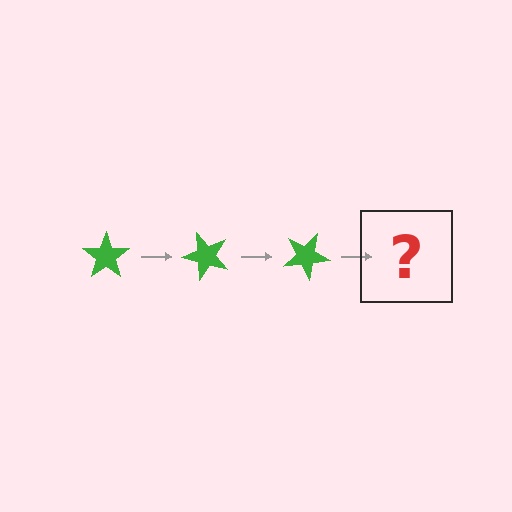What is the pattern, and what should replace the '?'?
The pattern is that the star rotates 50 degrees each step. The '?' should be a green star rotated 150 degrees.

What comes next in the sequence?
The next element should be a green star rotated 150 degrees.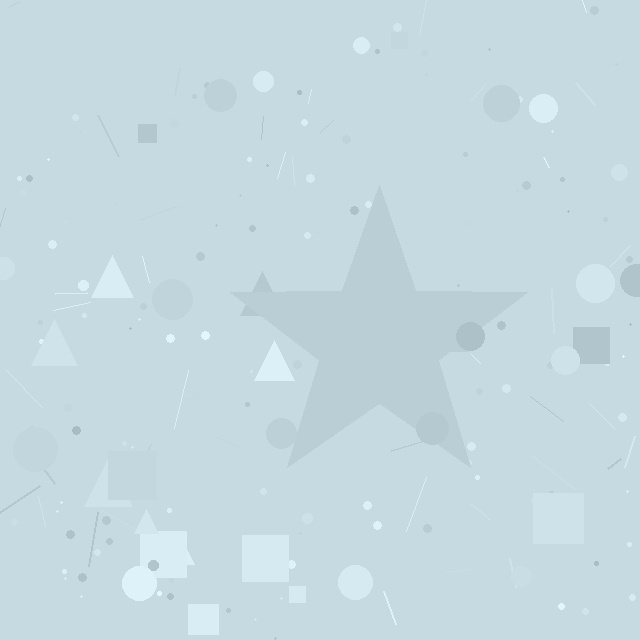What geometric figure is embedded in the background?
A star is embedded in the background.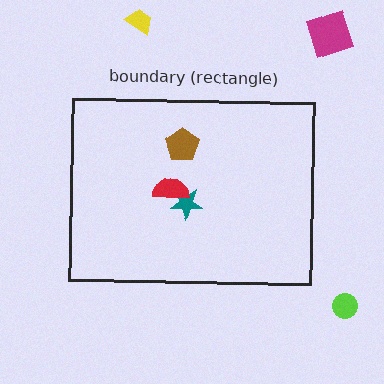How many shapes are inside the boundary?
3 inside, 3 outside.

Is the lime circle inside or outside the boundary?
Outside.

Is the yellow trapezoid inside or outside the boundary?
Outside.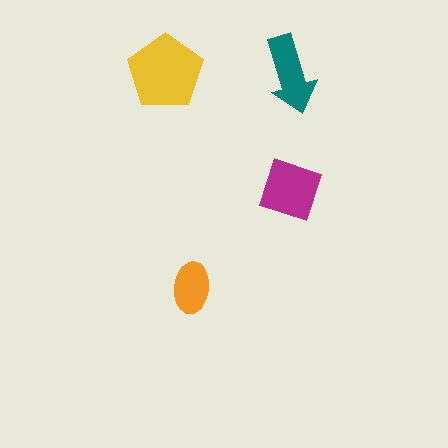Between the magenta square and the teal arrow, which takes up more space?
The magenta square.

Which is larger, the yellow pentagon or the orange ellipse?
The yellow pentagon.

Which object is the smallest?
The orange ellipse.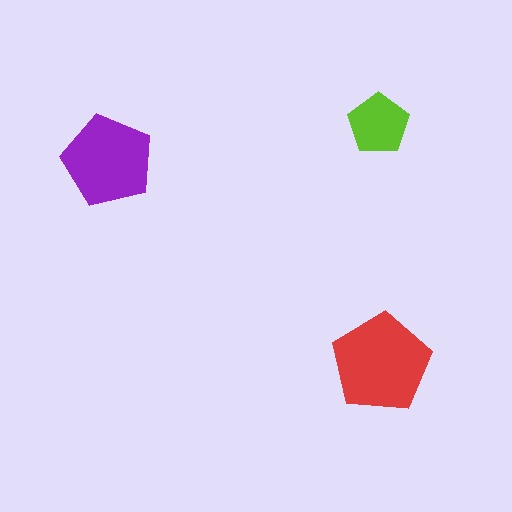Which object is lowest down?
The red pentagon is bottommost.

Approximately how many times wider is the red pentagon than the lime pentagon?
About 1.5 times wider.